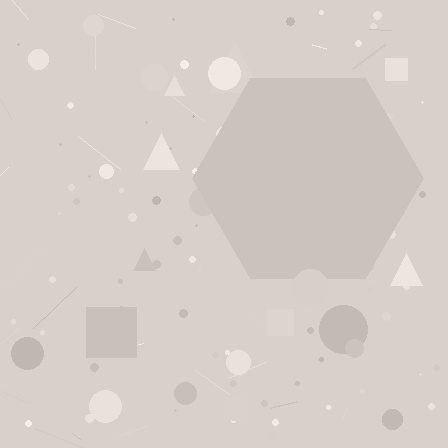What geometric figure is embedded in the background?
A hexagon is embedded in the background.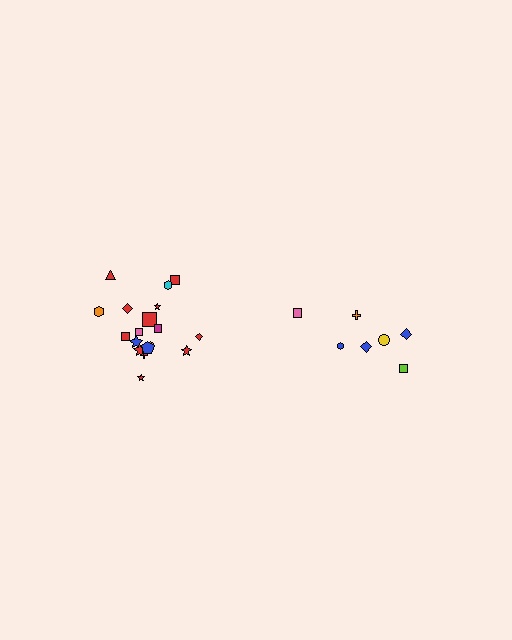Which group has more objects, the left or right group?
The left group.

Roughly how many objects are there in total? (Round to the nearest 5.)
Roughly 25 objects in total.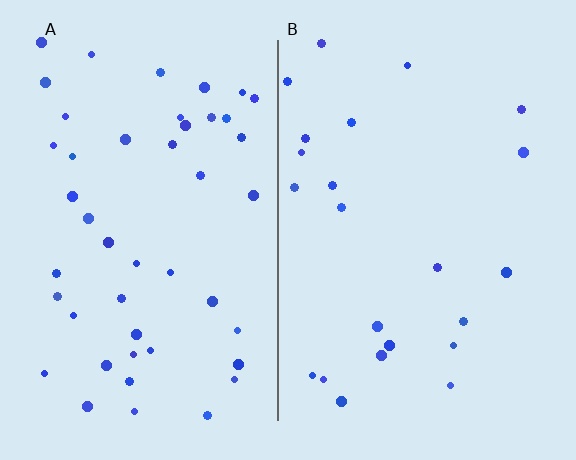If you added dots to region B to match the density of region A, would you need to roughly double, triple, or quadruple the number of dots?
Approximately double.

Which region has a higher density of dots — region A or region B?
A (the left).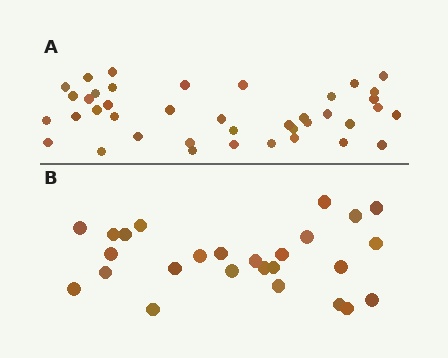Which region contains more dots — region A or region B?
Region A (the top region) has more dots.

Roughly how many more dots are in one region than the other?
Region A has approximately 15 more dots than region B.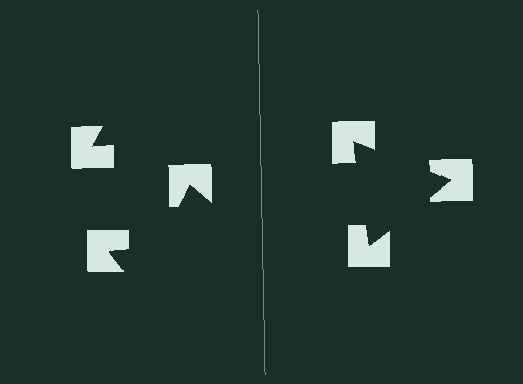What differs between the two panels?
The notched squares are positioned identically on both sides; only the wedge orientations differ. On the right they align to a triangle; on the left they are misaligned.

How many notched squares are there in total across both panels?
6 — 3 on each side.